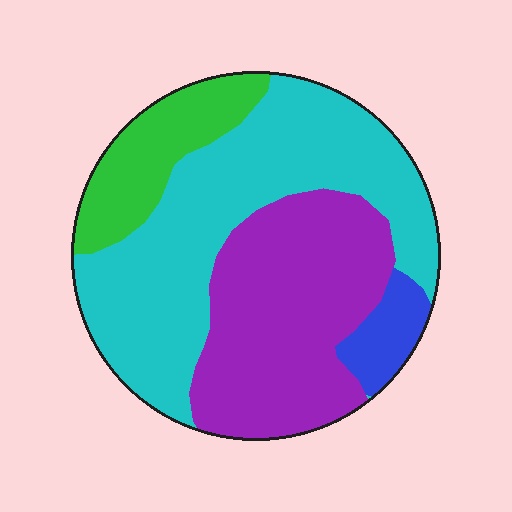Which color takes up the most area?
Cyan, at roughly 45%.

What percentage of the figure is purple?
Purple takes up about one third (1/3) of the figure.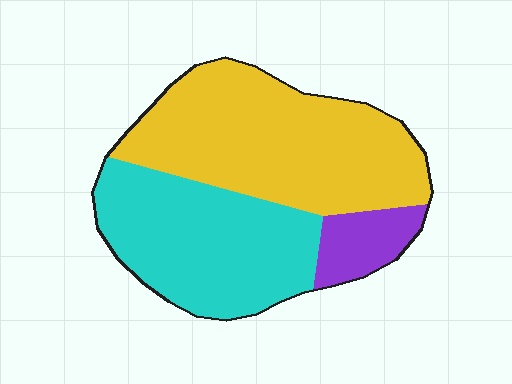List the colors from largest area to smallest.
From largest to smallest: yellow, cyan, purple.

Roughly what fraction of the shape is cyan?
Cyan takes up about two fifths (2/5) of the shape.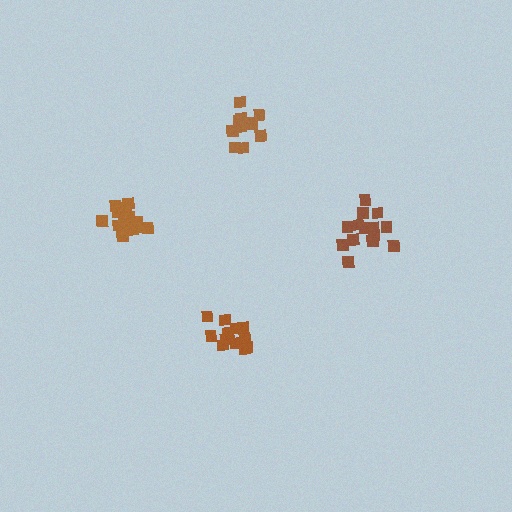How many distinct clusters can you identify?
There are 4 distinct clusters.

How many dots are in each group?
Group 1: 14 dots, Group 2: 14 dots, Group 3: 13 dots, Group 4: 16 dots (57 total).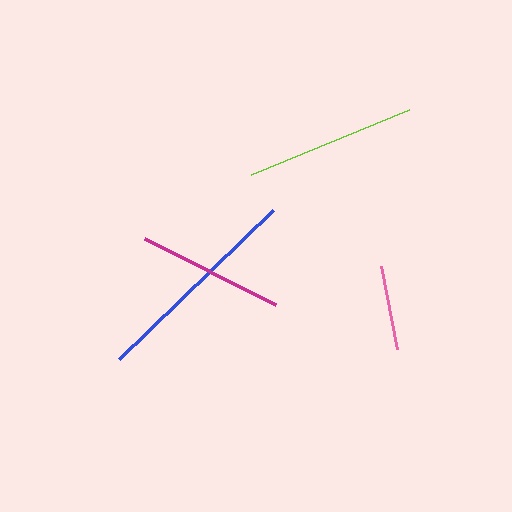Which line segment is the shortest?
The pink line is the shortest at approximately 84 pixels.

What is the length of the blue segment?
The blue segment is approximately 214 pixels long.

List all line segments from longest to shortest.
From longest to shortest: blue, lime, magenta, pink.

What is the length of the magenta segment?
The magenta segment is approximately 146 pixels long.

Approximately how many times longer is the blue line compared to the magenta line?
The blue line is approximately 1.5 times the length of the magenta line.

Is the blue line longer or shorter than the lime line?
The blue line is longer than the lime line.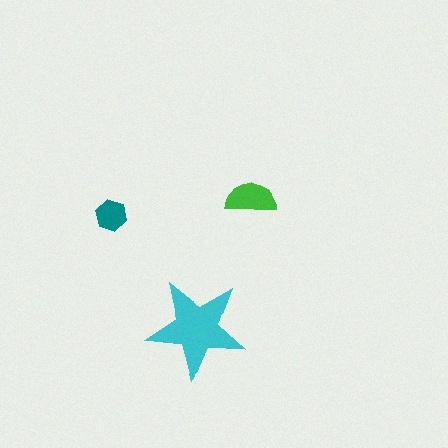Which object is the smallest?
The teal hexagon.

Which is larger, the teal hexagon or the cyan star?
The cyan star.